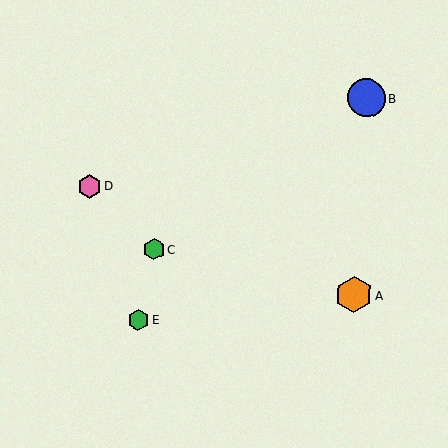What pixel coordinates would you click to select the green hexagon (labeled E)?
Click at (138, 320) to select the green hexagon E.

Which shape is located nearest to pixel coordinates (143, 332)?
The green hexagon (labeled E) at (138, 320) is nearest to that location.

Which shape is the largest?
The blue circle (labeled B) is the largest.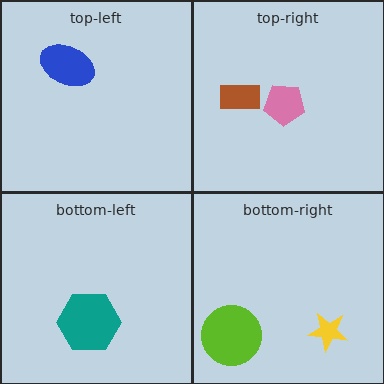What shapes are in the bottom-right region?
The yellow star, the lime circle.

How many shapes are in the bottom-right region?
2.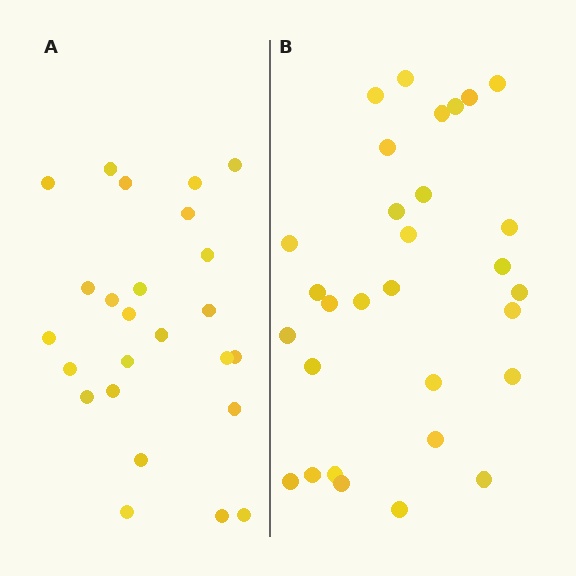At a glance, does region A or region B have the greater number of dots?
Region B (the right region) has more dots.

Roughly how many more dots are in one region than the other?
Region B has about 5 more dots than region A.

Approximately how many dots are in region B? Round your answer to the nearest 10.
About 30 dots.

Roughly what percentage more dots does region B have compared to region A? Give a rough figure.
About 20% more.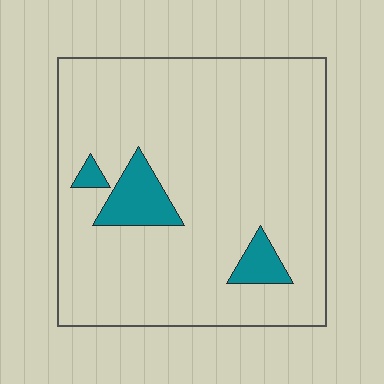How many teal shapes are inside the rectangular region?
3.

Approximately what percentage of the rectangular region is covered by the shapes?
Approximately 10%.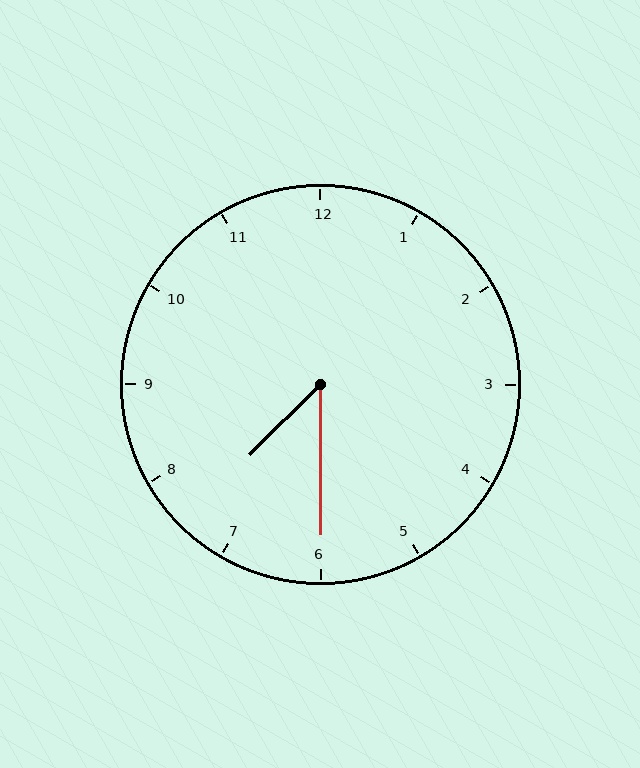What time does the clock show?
7:30.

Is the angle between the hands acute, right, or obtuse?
It is acute.